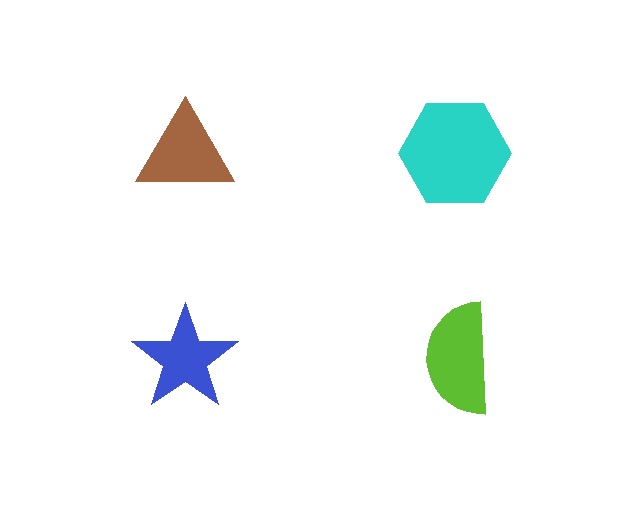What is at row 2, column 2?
A lime semicircle.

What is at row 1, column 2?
A cyan hexagon.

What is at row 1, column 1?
A brown triangle.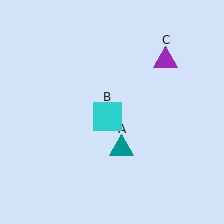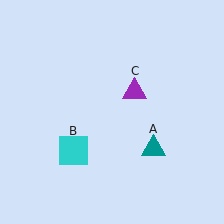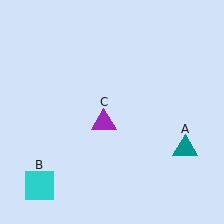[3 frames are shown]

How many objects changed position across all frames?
3 objects changed position: teal triangle (object A), cyan square (object B), purple triangle (object C).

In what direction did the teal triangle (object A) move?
The teal triangle (object A) moved right.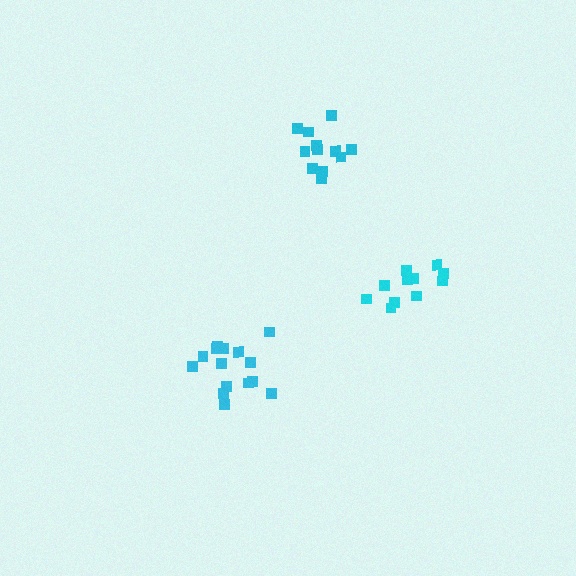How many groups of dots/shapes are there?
There are 3 groups.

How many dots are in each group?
Group 1: 15 dots, Group 2: 12 dots, Group 3: 11 dots (38 total).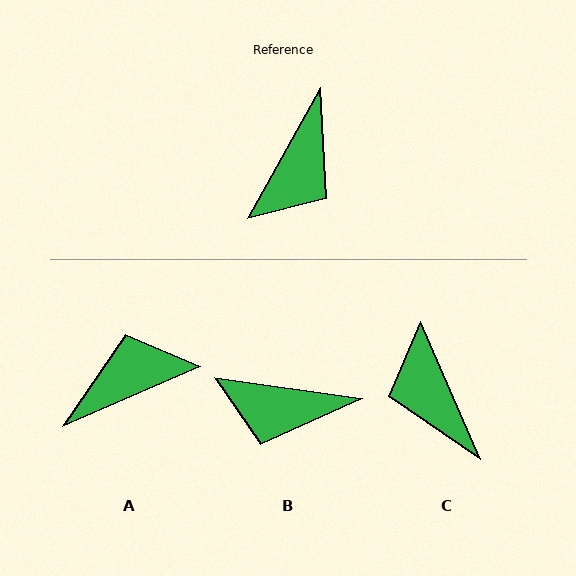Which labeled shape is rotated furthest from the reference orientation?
A, about 142 degrees away.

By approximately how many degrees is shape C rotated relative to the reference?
Approximately 127 degrees clockwise.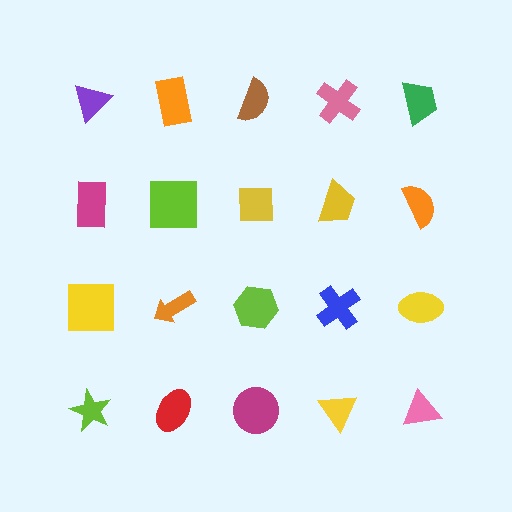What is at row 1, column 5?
A green trapezoid.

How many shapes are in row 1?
5 shapes.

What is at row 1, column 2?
An orange rectangle.